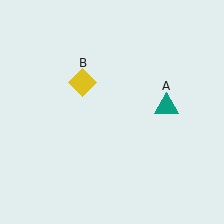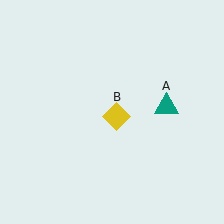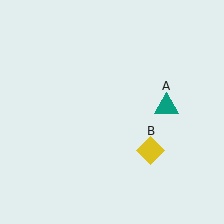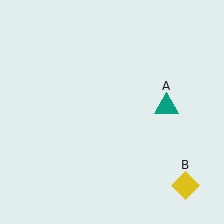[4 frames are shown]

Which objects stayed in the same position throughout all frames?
Teal triangle (object A) remained stationary.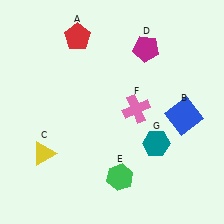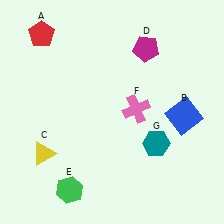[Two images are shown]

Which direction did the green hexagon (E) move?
The green hexagon (E) moved left.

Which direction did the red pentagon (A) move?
The red pentagon (A) moved left.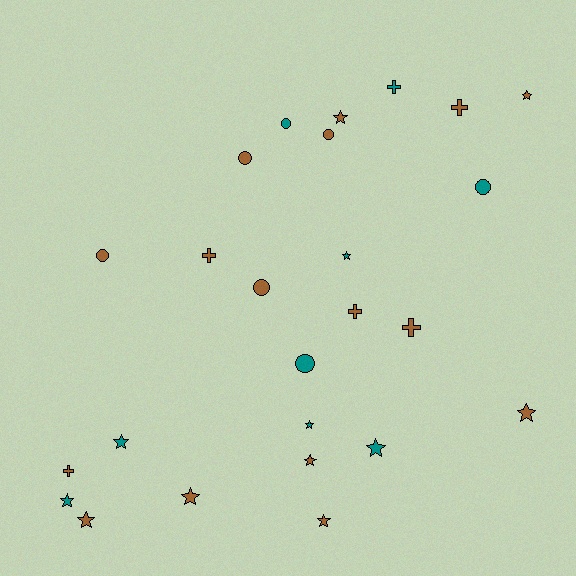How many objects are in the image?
There are 25 objects.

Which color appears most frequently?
Brown, with 16 objects.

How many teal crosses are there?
There is 1 teal cross.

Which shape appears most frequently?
Star, with 12 objects.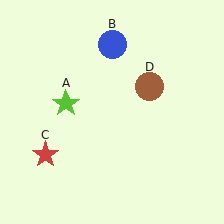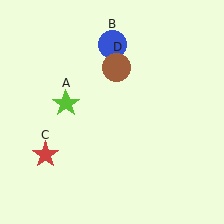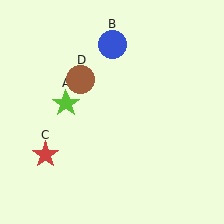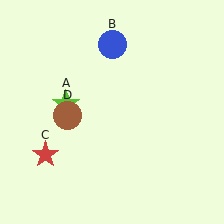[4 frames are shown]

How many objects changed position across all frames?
1 object changed position: brown circle (object D).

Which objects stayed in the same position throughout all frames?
Lime star (object A) and blue circle (object B) and red star (object C) remained stationary.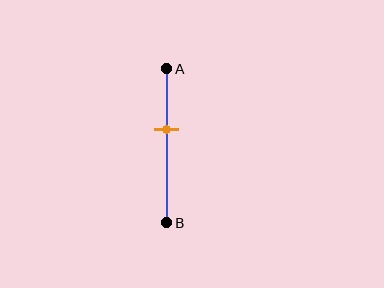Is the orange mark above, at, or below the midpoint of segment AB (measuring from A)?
The orange mark is above the midpoint of segment AB.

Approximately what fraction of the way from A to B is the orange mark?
The orange mark is approximately 40% of the way from A to B.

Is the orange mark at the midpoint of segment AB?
No, the mark is at about 40% from A, not at the 50% midpoint.